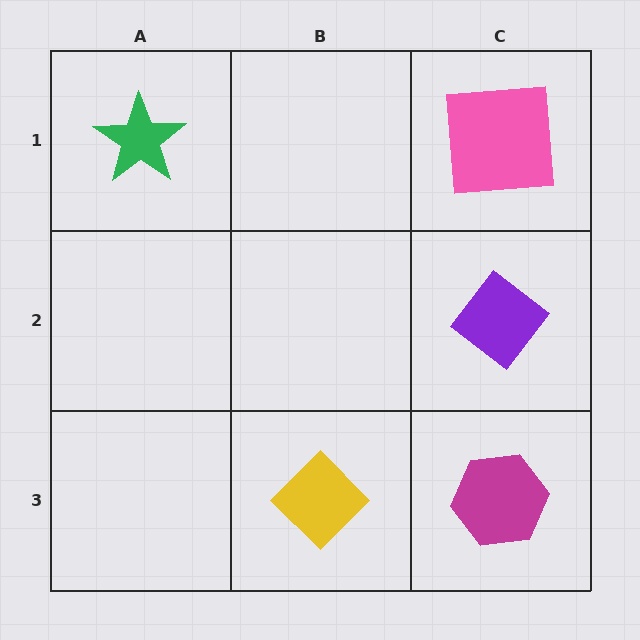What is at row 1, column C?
A pink square.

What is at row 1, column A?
A green star.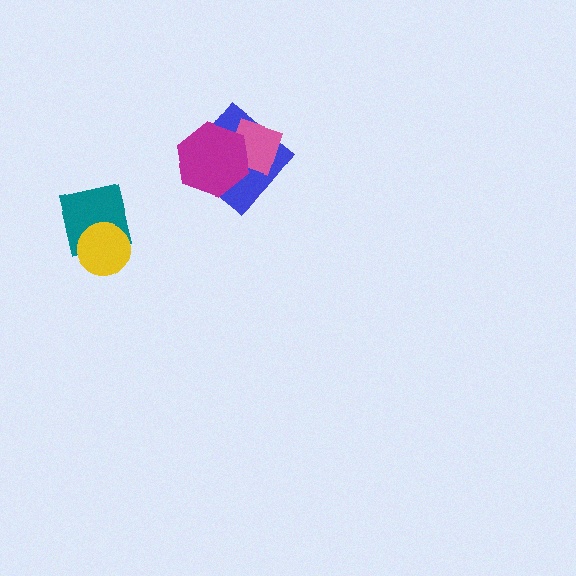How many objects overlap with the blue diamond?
2 objects overlap with the blue diamond.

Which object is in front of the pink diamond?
The magenta hexagon is in front of the pink diamond.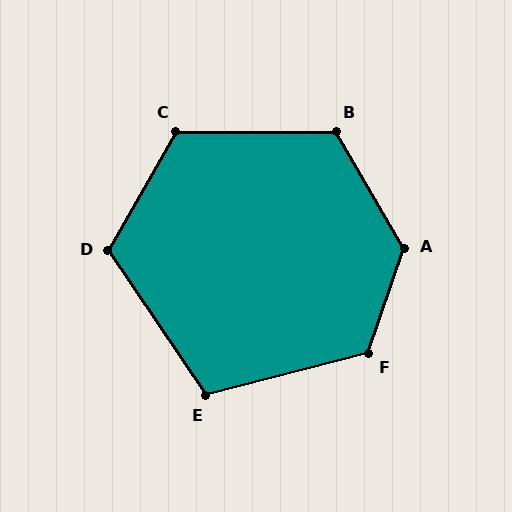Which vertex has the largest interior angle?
A, at approximately 131 degrees.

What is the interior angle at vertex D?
Approximately 116 degrees (obtuse).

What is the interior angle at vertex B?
Approximately 120 degrees (obtuse).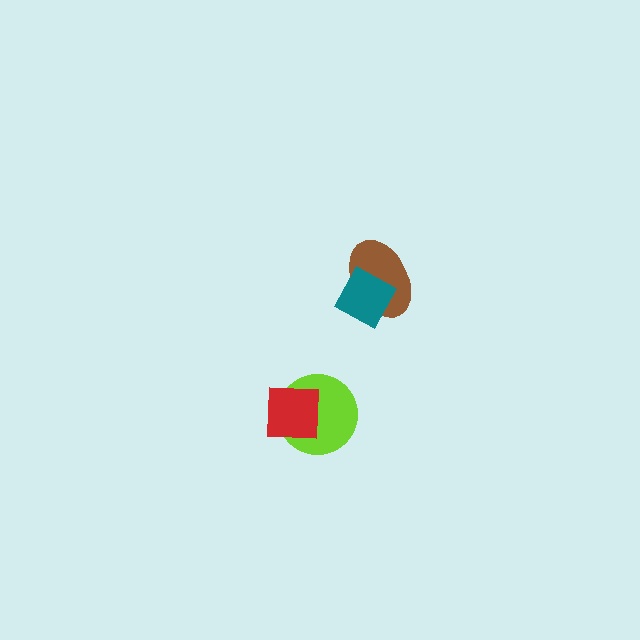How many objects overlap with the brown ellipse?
1 object overlaps with the brown ellipse.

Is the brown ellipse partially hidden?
Yes, it is partially covered by another shape.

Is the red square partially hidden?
No, no other shape covers it.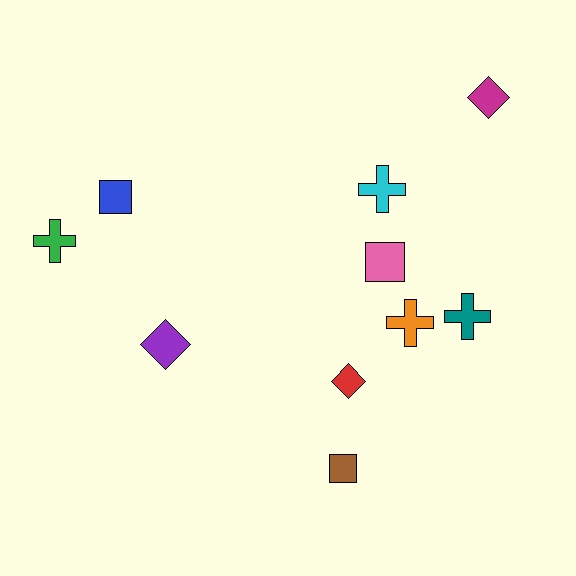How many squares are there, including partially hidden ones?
There are 3 squares.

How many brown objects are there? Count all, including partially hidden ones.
There is 1 brown object.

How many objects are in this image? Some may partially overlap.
There are 10 objects.